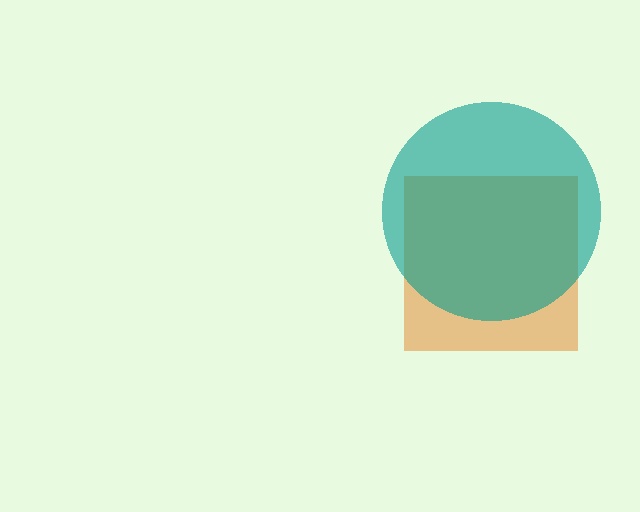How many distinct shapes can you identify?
There are 2 distinct shapes: an orange square, a teal circle.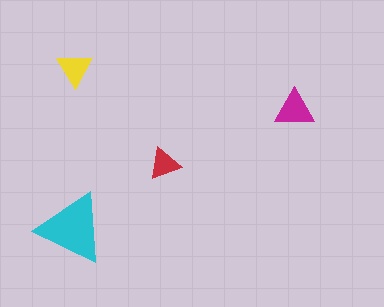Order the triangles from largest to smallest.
the cyan one, the magenta one, the yellow one, the red one.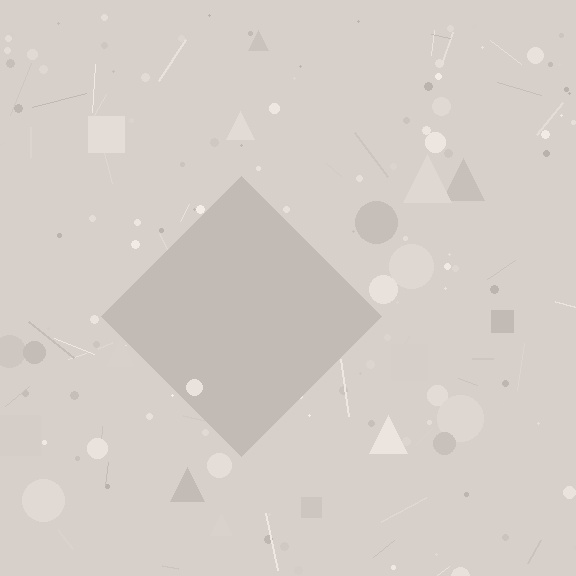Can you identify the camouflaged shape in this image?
The camouflaged shape is a diamond.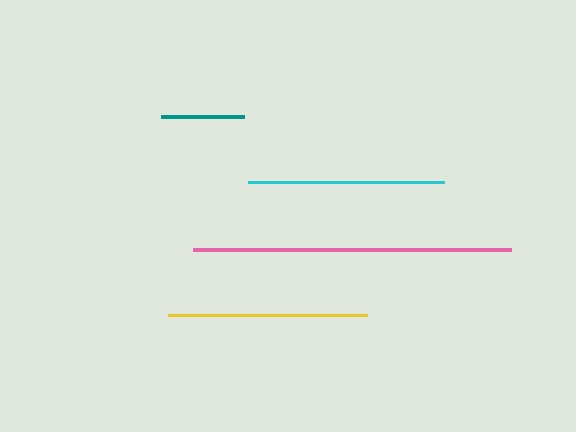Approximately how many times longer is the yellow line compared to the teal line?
The yellow line is approximately 2.4 times the length of the teal line.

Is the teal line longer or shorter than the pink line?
The pink line is longer than the teal line.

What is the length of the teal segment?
The teal segment is approximately 83 pixels long.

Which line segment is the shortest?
The teal line is the shortest at approximately 83 pixels.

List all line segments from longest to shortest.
From longest to shortest: pink, yellow, cyan, teal.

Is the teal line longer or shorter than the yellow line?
The yellow line is longer than the teal line.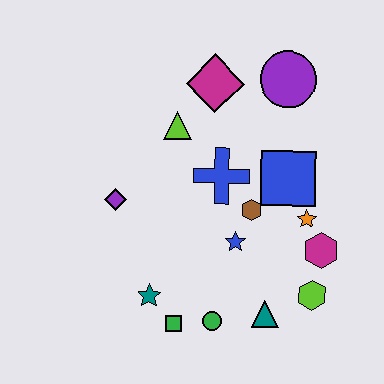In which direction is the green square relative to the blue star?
The green square is below the blue star.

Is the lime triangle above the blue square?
Yes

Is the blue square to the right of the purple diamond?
Yes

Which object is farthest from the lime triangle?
The lime hexagon is farthest from the lime triangle.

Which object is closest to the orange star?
The magenta hexagon is closest to the orange star.